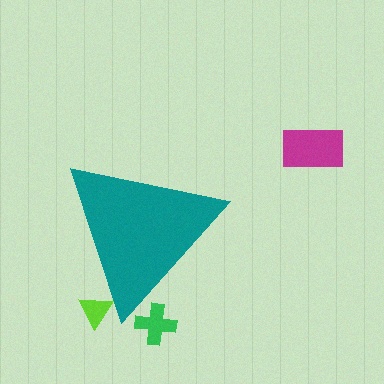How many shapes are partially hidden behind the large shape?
2 shapes are partially hidden.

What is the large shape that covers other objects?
A teal triangle.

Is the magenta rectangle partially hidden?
No, the magenta rectangle is fully visible.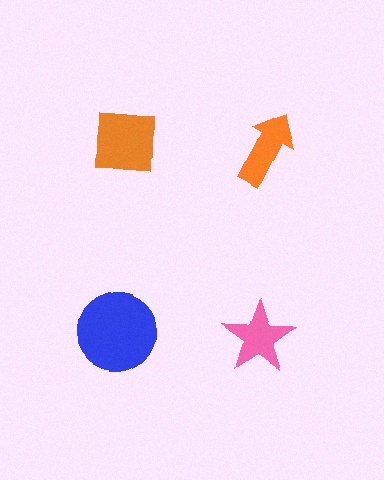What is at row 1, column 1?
An orange square.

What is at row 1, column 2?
An orange arrow.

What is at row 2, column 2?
A pink star.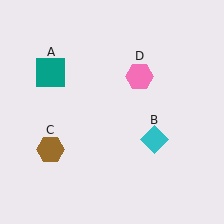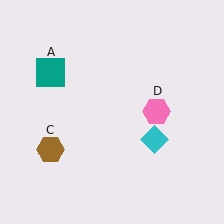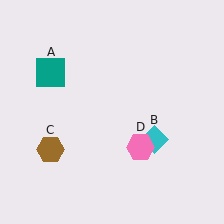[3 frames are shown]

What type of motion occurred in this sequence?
The pink hexagon (object D) rotated clockwise around the center of the scene.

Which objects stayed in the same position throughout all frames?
Teal square (object A) and cyan diamond (object B) and brown hexagon (object C) remained stationary.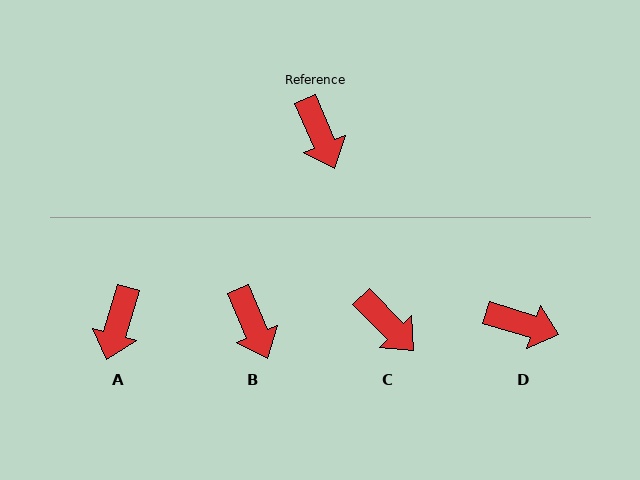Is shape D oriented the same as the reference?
No, it is off by about 50 degrees.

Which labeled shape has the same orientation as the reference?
B.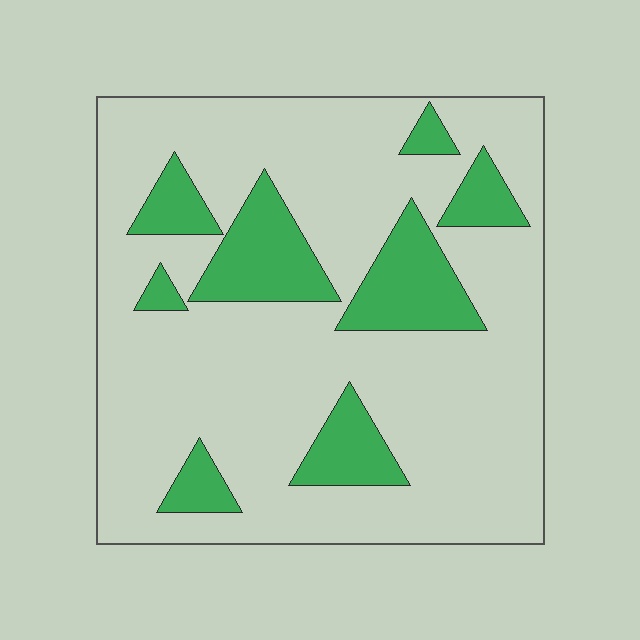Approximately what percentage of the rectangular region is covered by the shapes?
Approximately 20%.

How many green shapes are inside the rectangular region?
8.